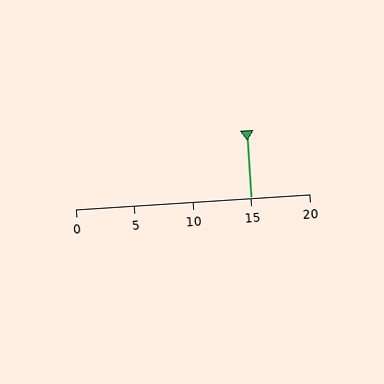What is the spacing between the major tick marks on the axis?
The major ticks are spaced 5 apart.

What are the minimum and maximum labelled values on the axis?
The axis runs from 0 to 20.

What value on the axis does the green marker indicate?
The marker indicates approximately 15.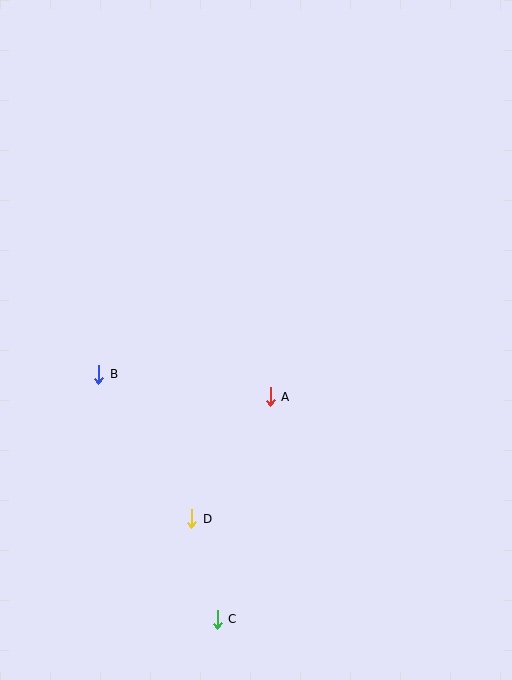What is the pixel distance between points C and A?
The distance between C and A is 229 pixels.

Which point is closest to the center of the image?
Point A at (270, 397) is closest to the center.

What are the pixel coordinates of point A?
Point A is at (270, 397).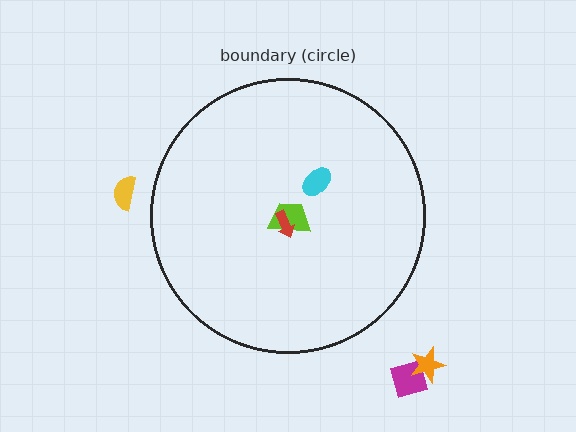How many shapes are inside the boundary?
3 inside, 3 outside.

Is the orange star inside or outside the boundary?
Outside.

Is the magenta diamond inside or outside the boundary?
Outside.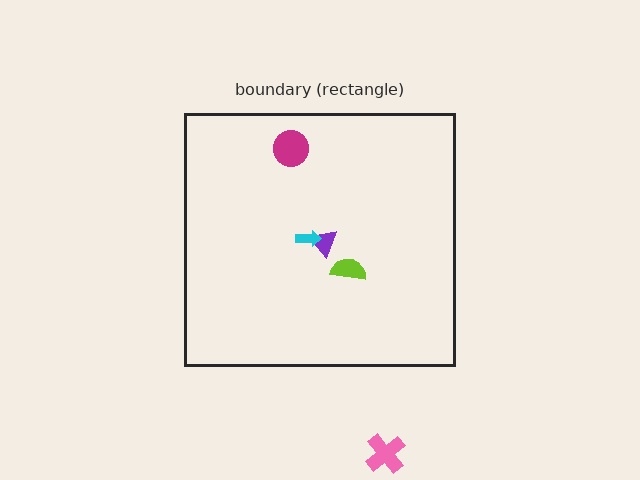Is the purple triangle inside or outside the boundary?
Inside.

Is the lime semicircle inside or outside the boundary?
Inside.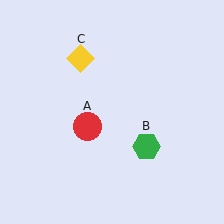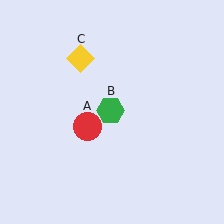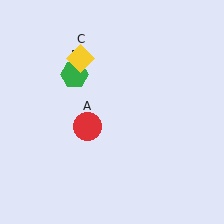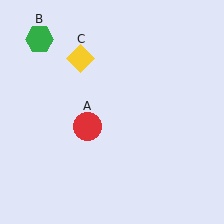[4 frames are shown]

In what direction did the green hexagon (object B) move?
The green hexagon (object B) moved up and to the left.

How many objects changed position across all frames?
1 object changed position: green hexagon (object B).